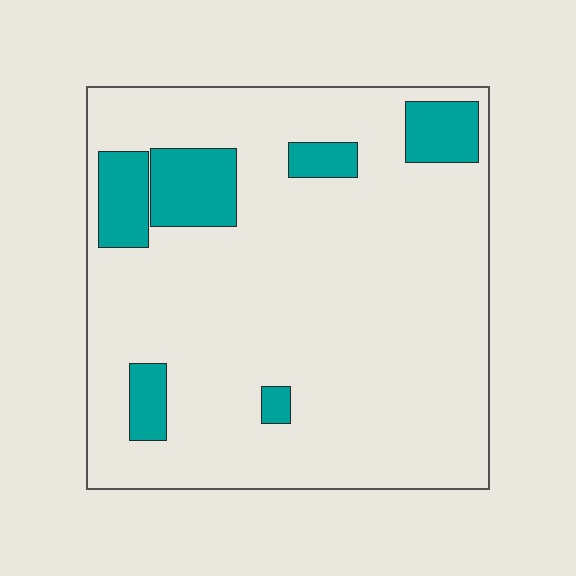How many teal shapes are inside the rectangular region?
6.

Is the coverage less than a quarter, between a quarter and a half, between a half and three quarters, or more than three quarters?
Less than a quarter.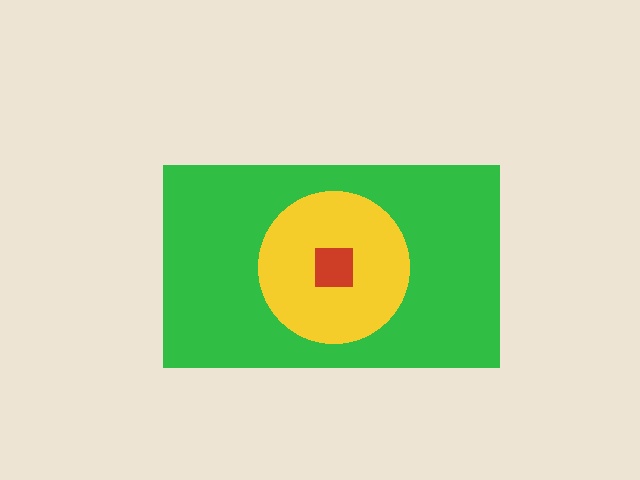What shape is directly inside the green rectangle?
The yellow circle.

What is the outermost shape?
The green rectangle.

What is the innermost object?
The red square.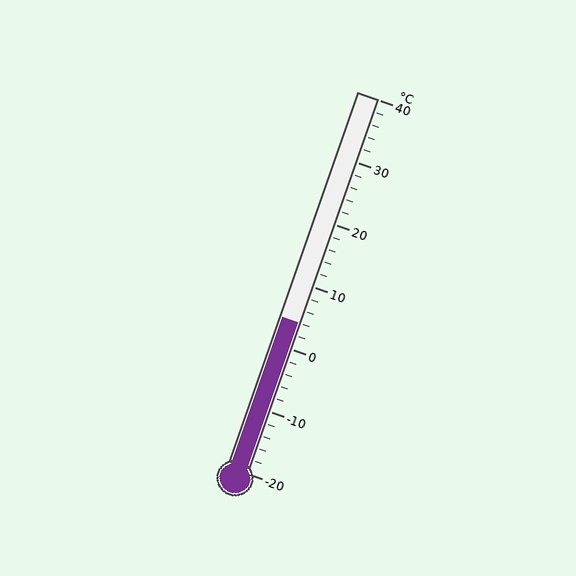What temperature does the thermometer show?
The thermometer shows approximately 4°C.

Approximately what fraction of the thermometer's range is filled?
The thermometer is filled to approximately 40% of its range.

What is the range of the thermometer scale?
The thermometer scale ranges from -20°C to 40°C.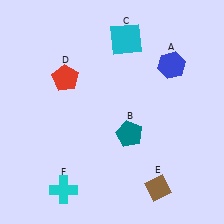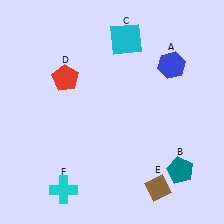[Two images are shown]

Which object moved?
The teal pentagon (B) moved right.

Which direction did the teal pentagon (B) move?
The teal pentagon (B) moved right.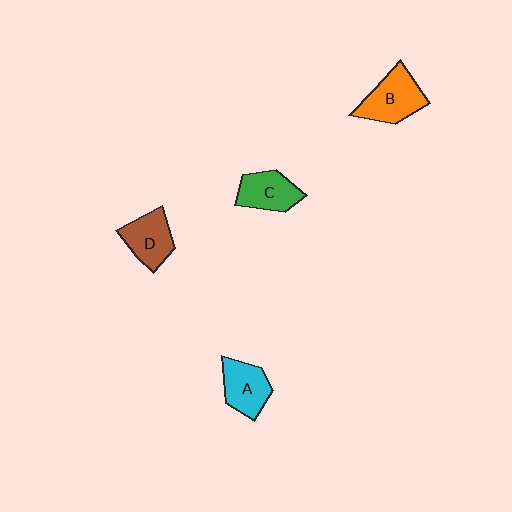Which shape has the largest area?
Shape B (orange).